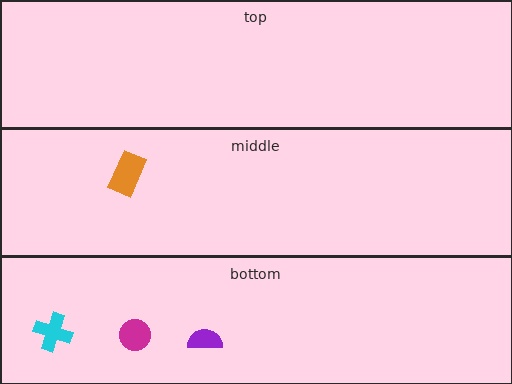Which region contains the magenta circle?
The bottom region.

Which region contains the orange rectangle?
The middle region.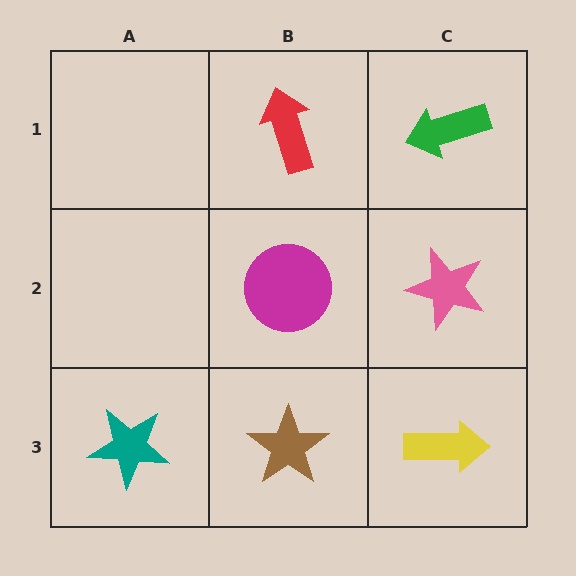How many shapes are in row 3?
3 shapes.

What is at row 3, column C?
A yellow arrow.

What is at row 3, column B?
A brown star.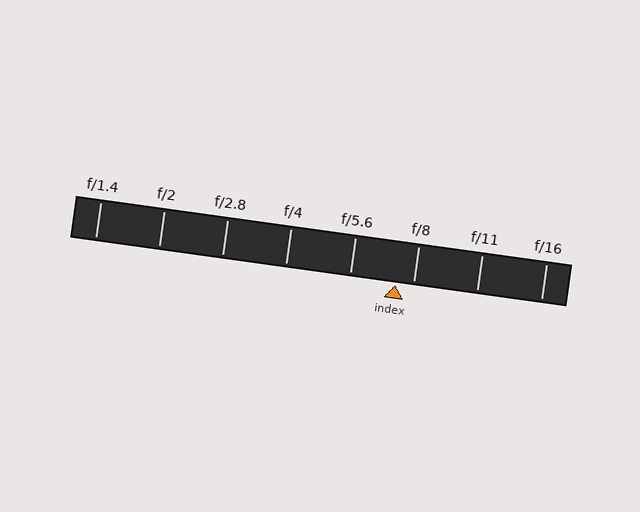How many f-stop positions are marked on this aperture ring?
There are 8 f-stop positions marked.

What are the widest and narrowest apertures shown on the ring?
The widest aperture shown is f/1.4 and the narrowest is f/16.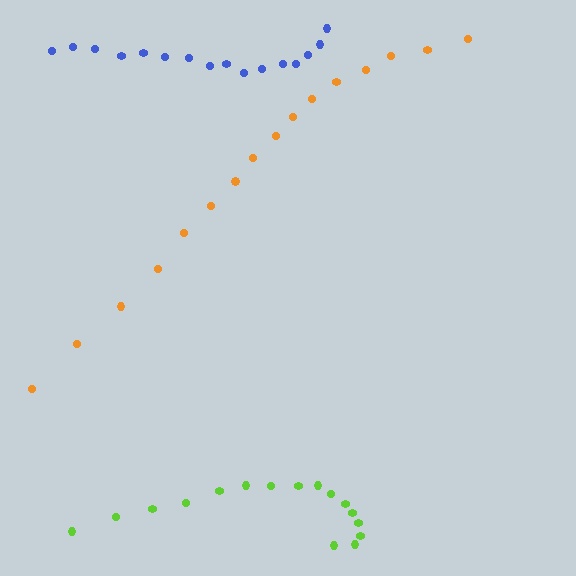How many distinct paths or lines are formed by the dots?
There are 3 distinct paths.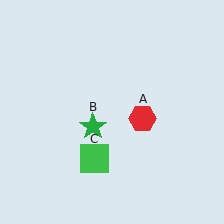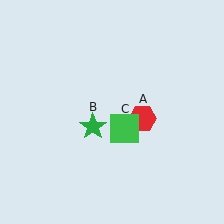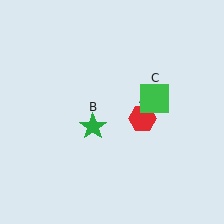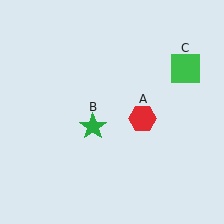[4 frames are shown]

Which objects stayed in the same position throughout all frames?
Red hexagon (object A) and green star (object B) remained stationary.